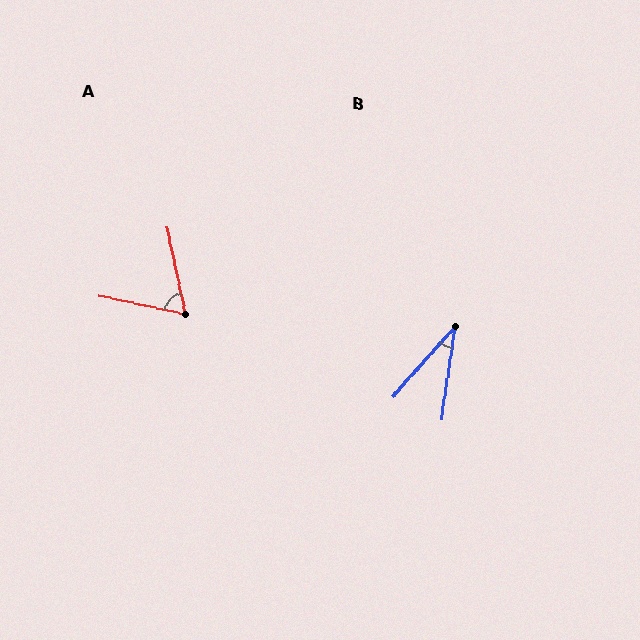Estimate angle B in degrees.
Approximately 33 degrees.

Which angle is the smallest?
B, at approximately 33 degrees.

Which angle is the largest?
A, at approximately 66 degrees.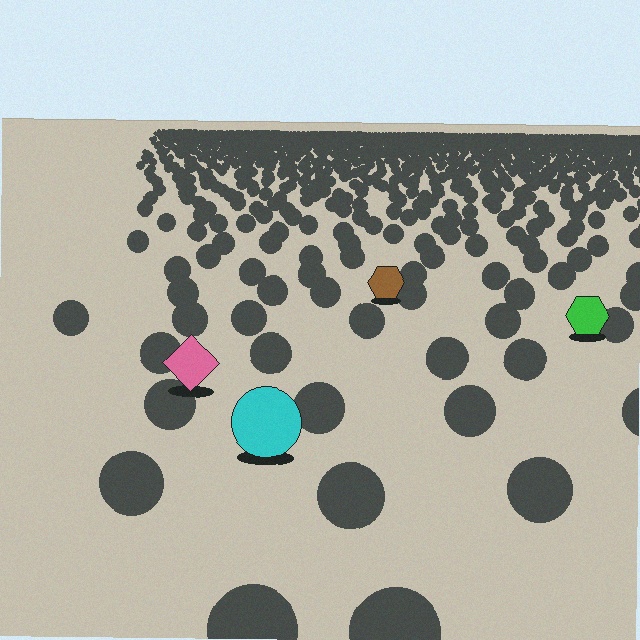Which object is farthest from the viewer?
The brown hexagon is farthest from the viewer. It appears smaller and the ground texture around it is denser.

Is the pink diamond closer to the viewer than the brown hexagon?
Yes. The pink diamond is closer — you can tell from the texture gradient: the ground texture is coarser near it.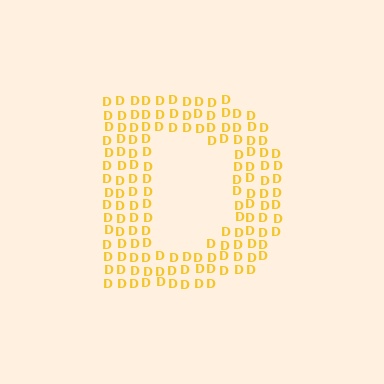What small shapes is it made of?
It is made of small letter D's.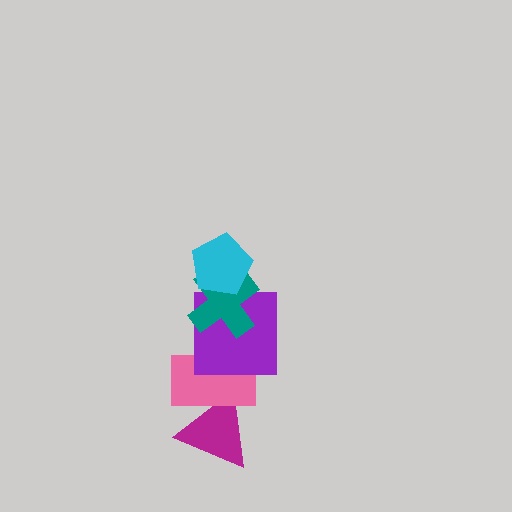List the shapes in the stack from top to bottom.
From top to bottom: the cyan pentagon, the teal cross, the purple square, the pink rectangle, the magenta triangle.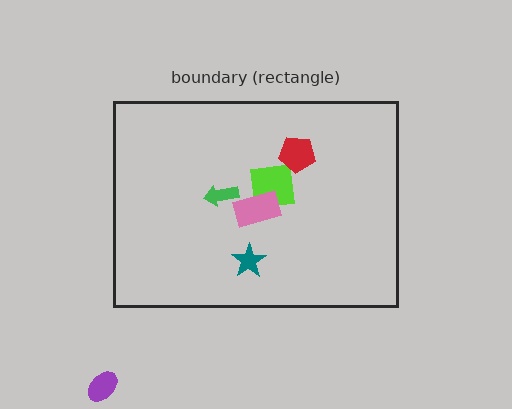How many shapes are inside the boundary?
5 inside, 1 outside.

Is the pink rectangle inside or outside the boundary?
Inside.